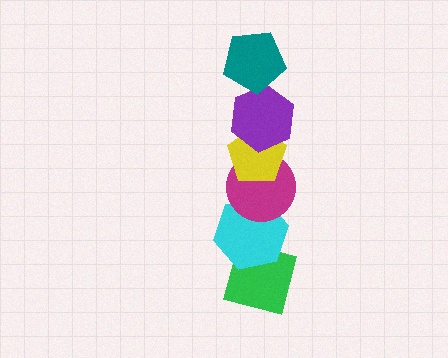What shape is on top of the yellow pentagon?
The purple hexagon is on top of the yellow pentagon.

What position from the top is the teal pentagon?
The teal pentagon is 1st from the top.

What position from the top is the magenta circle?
The magenta circle is 4th from the top.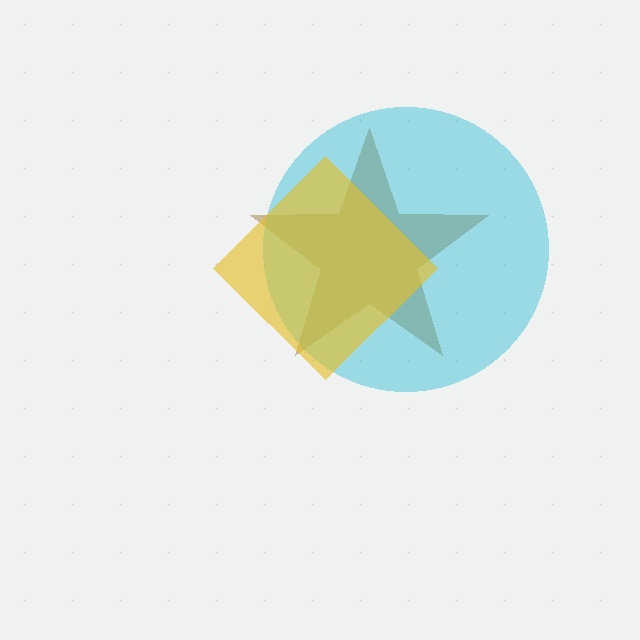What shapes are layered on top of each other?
The layered shapes are: a brown star, a cyan circle, a yellow diamond.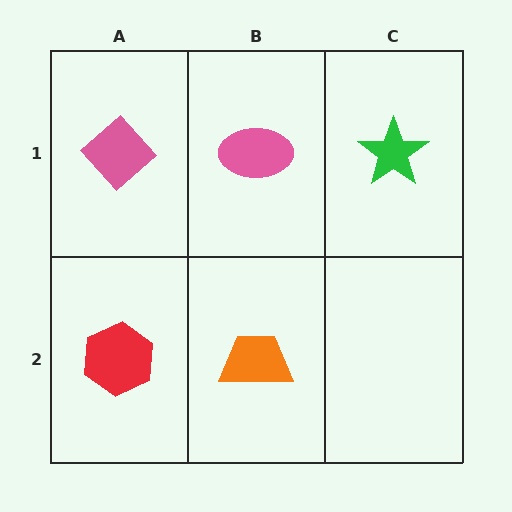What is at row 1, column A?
A pink diamond.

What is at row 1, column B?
A pink ellipse.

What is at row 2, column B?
An orange trapezoid.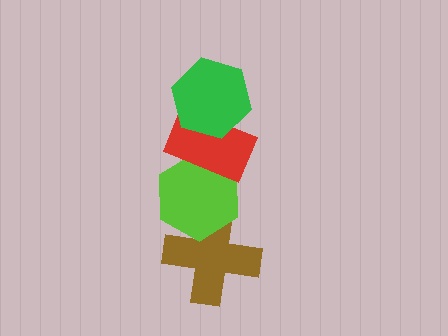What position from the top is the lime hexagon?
The lime hexagon is 3rd from the top.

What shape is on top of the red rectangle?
The green hexagon is on top of the red rectangle.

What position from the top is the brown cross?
The brown cross is 4th from the top.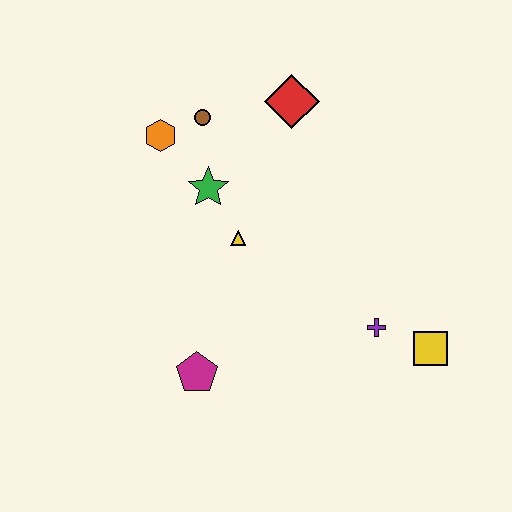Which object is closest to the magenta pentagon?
The yellow triangle is closest to the magenta pentagon.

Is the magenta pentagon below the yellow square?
Yes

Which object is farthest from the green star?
The yellow square is farthest from the green star.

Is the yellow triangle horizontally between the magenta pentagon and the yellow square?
Yes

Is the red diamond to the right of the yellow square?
No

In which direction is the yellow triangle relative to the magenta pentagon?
The yellow triangle is above the magenta pentagon.